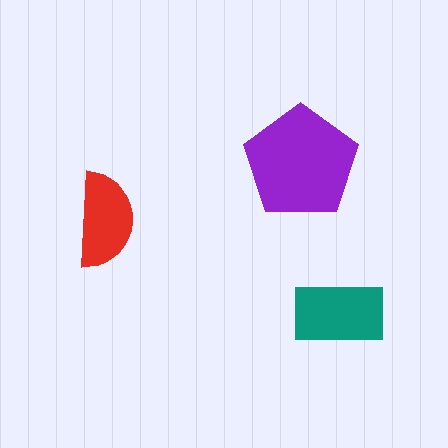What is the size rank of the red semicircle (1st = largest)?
3rd.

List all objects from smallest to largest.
The red semicircle, the teal rectangle, the purple pentagon.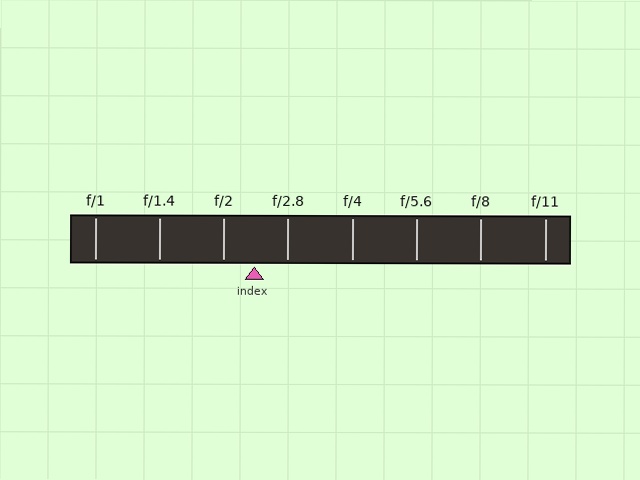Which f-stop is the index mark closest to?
The index mark is closest to f/2.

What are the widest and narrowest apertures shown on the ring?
The widest aperture shown is f/1 and the narrowest is f/11.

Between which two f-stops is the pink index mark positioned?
The index mark is between f/2 and f/2.8.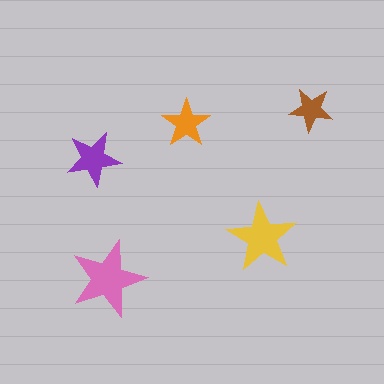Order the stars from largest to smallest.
the pink one, the yellow one, the purple one, the orange one, the brown one.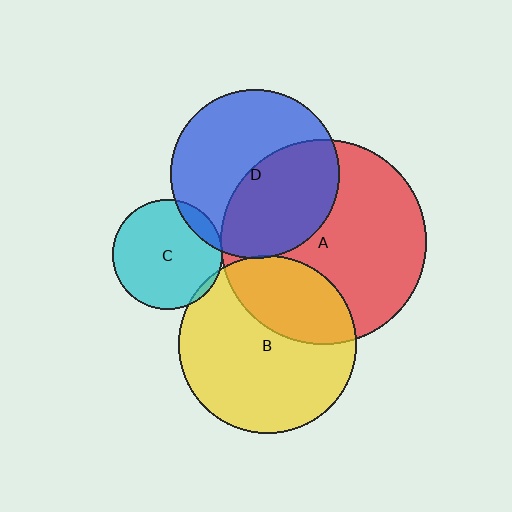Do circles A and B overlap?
Yes.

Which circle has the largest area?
Circle A (red).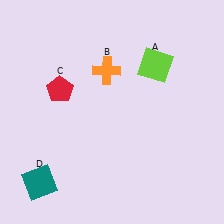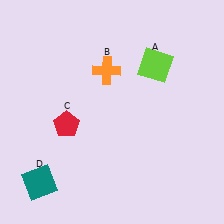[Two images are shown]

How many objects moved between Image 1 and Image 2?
1 object moved between the two images.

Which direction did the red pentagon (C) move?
The red pentagon (C) moved down.